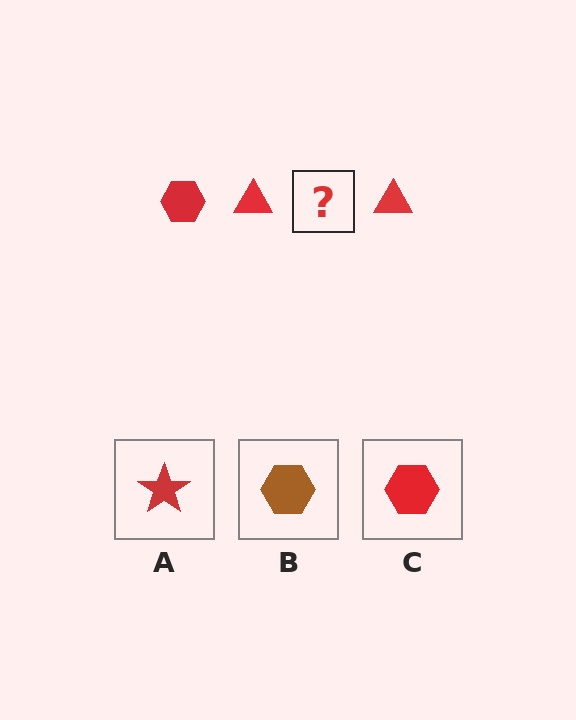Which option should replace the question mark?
Option C.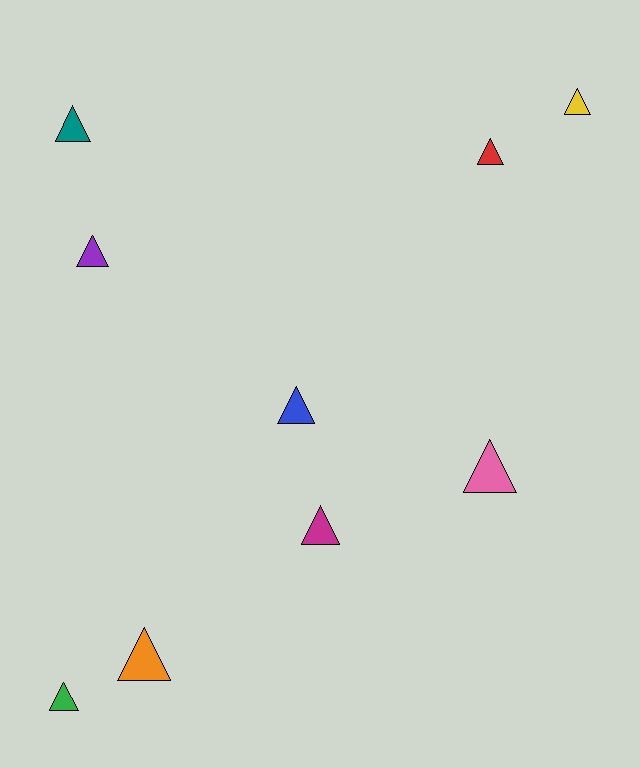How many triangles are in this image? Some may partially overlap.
There are 9 triangles.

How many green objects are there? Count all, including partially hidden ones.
There is 1 green object.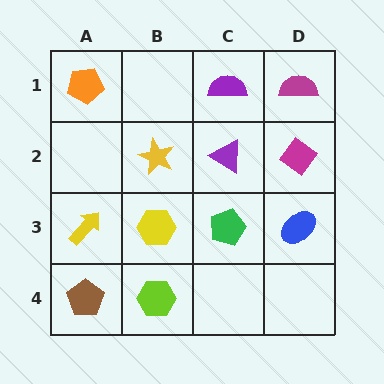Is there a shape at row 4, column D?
No, that cell is empty.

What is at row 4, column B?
A lime hexagon.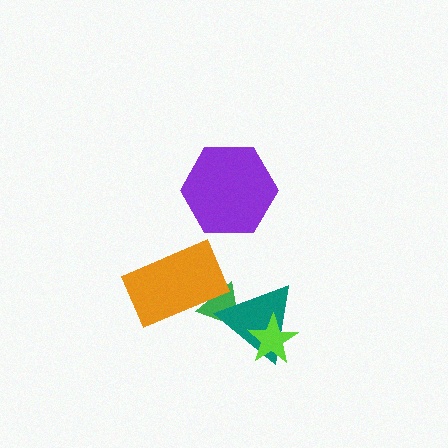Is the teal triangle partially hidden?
Yes, it is partially covered by another shape.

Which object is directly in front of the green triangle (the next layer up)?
The teal triangle is directly in front of the green triangle.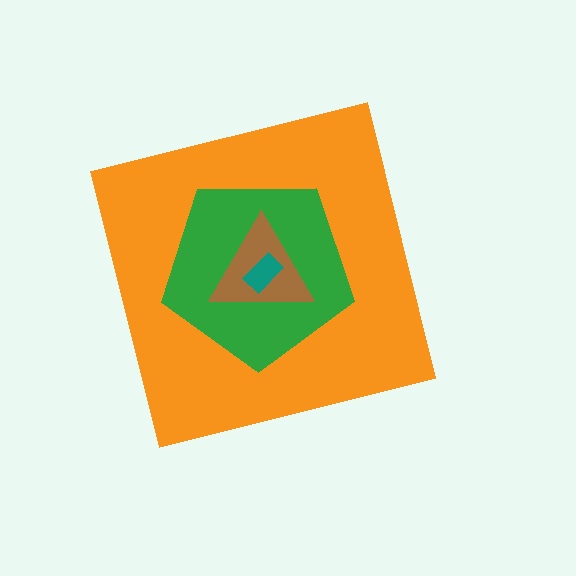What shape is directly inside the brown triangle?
The teal rectangle.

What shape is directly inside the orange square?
The green pentagon.